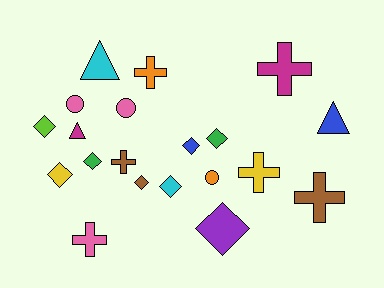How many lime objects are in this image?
There is 1 lime object.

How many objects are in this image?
There are 20 objects.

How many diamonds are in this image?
There are 8 diamonds.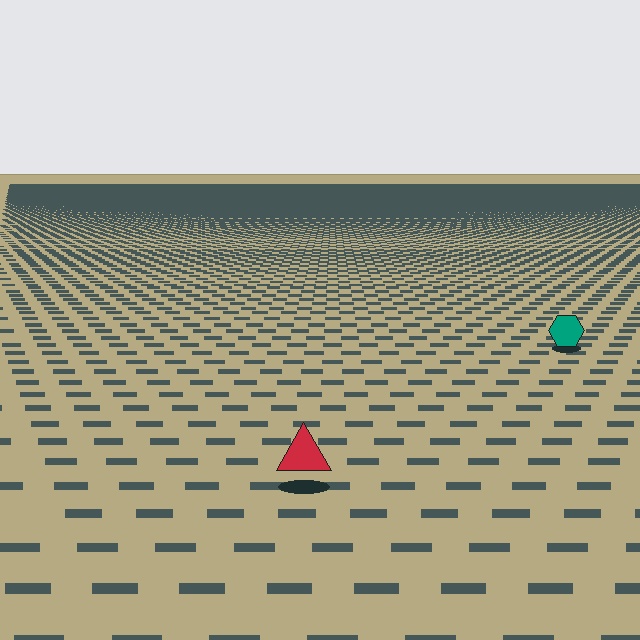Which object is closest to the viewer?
The red triangle is closest. The texture marks near it are larger and more spread out.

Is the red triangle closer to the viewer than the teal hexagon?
Yes. The red triangle is closer — you can tell from the texture gradient: the ground texture is coarser near it.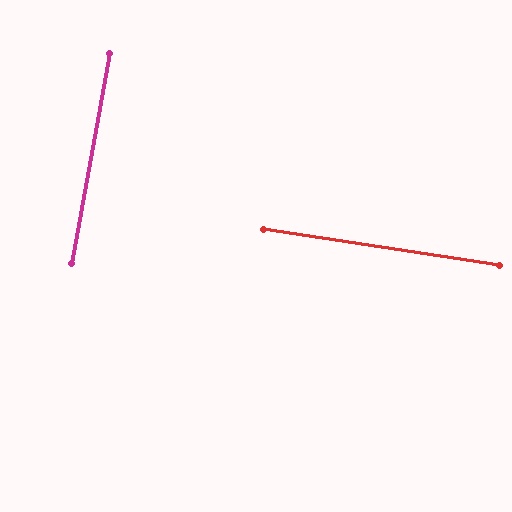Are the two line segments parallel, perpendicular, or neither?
Perpendicular — they meet at approximately 88°.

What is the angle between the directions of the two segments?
Approximately 88 degrees.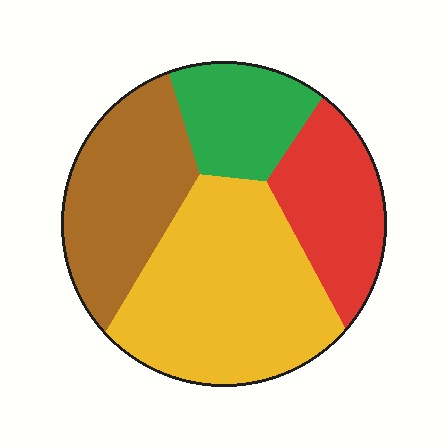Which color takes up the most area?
Yellow, at roughly 40%.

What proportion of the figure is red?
Red covers 19% of the figure.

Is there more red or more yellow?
Yellow.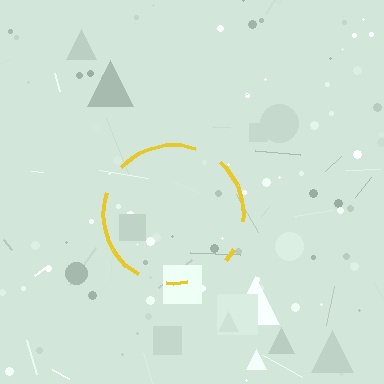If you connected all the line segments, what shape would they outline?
They would outline a circle.